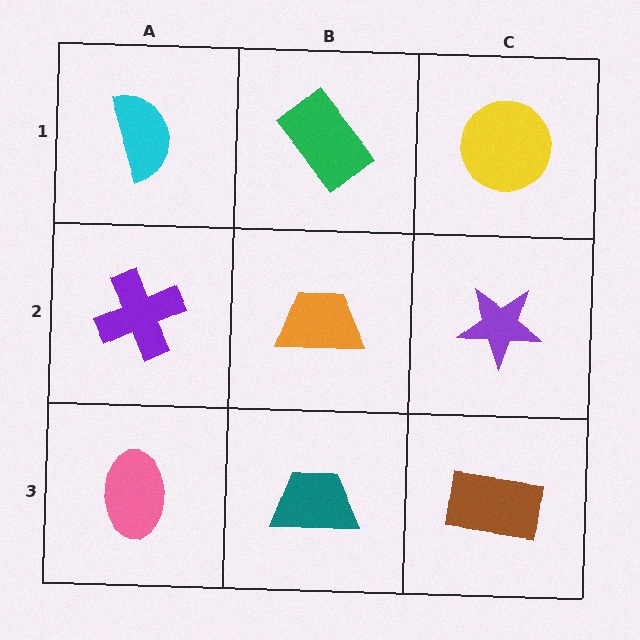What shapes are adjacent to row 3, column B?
An orange trapezoid (row 2, column B), a pink ellipse (row 3, column A), a brown rectangle (row 3, column C).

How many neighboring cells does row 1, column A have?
2.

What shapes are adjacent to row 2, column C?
A yellow circle (row 1, column C), a brown rectangle (row 3, column C), an orange trapezoid (row 2, column B).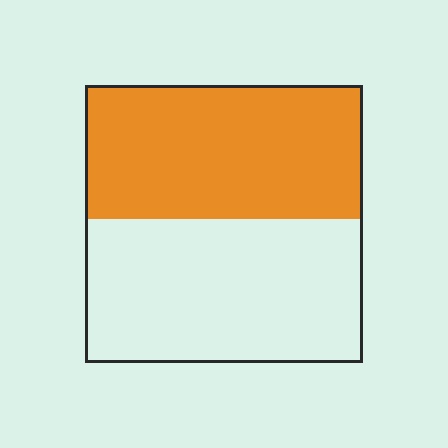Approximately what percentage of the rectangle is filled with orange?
Approximately 50%.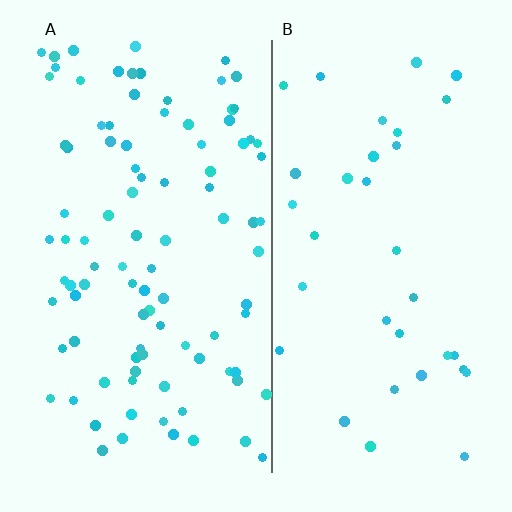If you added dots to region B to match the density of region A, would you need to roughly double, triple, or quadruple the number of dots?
Approximately triple.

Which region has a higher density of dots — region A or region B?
A (the left).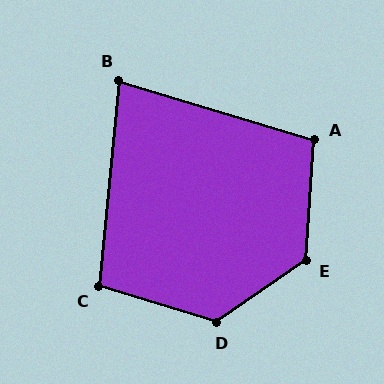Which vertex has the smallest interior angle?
B, at approximately 79 degrees.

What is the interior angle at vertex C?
Approximately 101 degrees (obtuse).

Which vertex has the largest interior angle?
E, at approximately 129 degrees.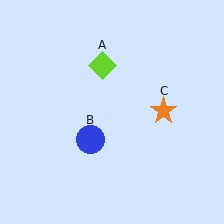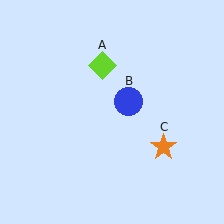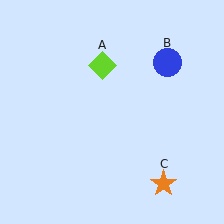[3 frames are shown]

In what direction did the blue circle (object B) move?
The blue circle (object B) moved up and to the right.